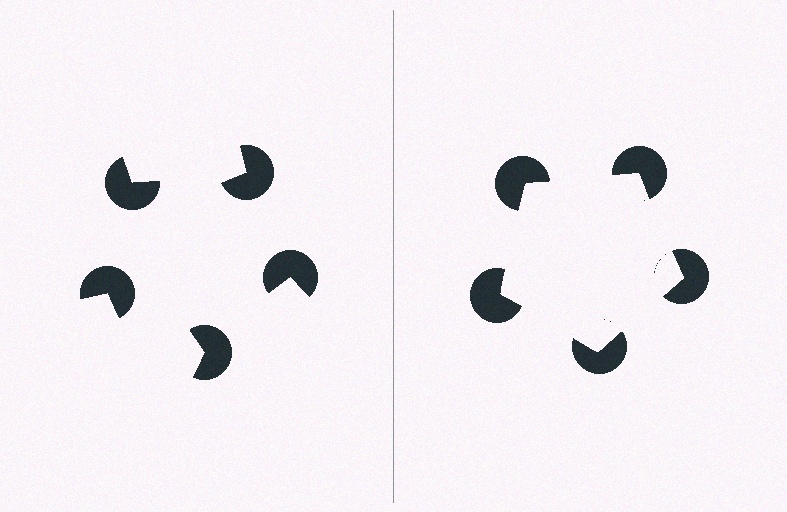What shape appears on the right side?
An illusory pentagon.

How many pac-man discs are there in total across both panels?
10 — 5 on each side.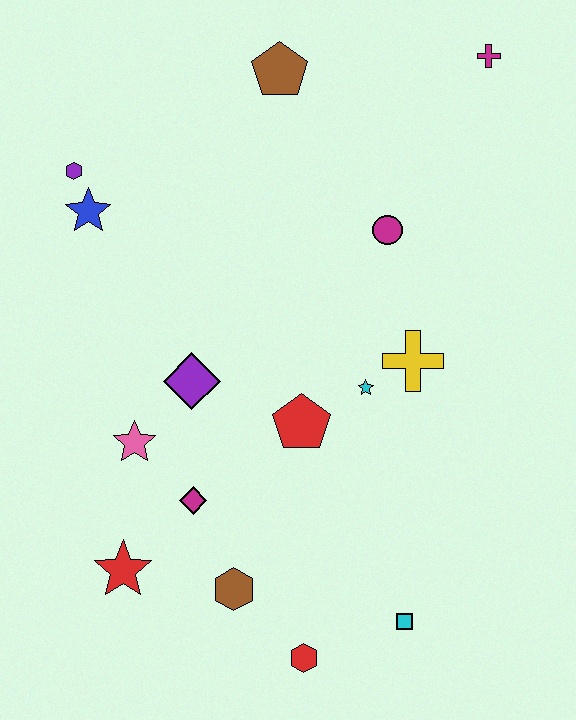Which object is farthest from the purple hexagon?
The cyan square is farthest from the purple hexagon.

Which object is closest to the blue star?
The purple hexagon is closest to the blue star.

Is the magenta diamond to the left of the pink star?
No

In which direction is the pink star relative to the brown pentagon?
The pink star is below the brown pentagon.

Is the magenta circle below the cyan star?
No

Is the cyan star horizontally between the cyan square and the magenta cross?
No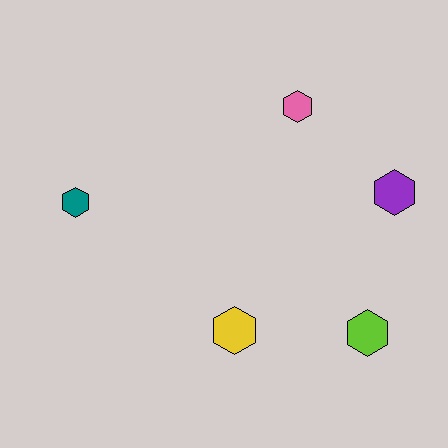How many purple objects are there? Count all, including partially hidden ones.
There is 1 purple object.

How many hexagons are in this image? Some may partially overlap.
There are 5 hexagons.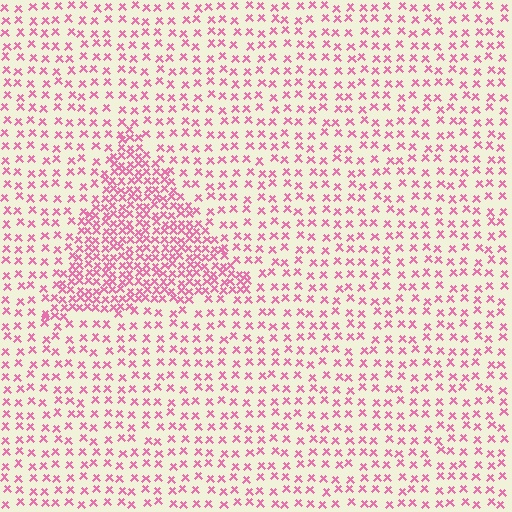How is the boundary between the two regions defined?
The boundary is defined by a change in element density (approximately 2.3x ratio). All elements are the same color, size, and shape.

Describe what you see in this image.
The image contains small pink elements arranged at two different densities. A triangle-shaped region is visible where the elements are more densely packed than the surrounding area.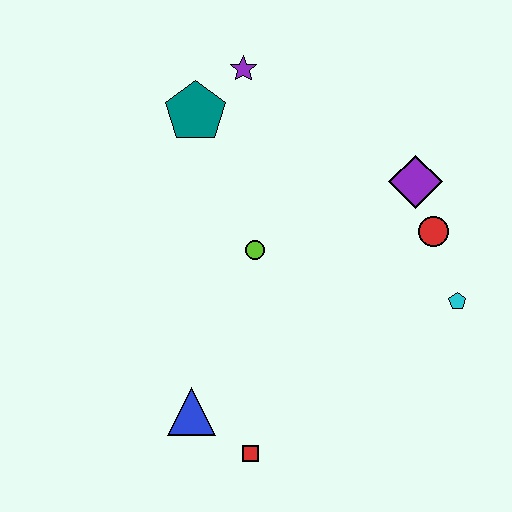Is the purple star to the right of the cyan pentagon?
No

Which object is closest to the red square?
The blue triangle is closest to the red square.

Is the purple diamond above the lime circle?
Yes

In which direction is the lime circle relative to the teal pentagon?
The lime circle is below the teal pentagon.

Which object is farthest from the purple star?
The red square is farthest from the purple star.